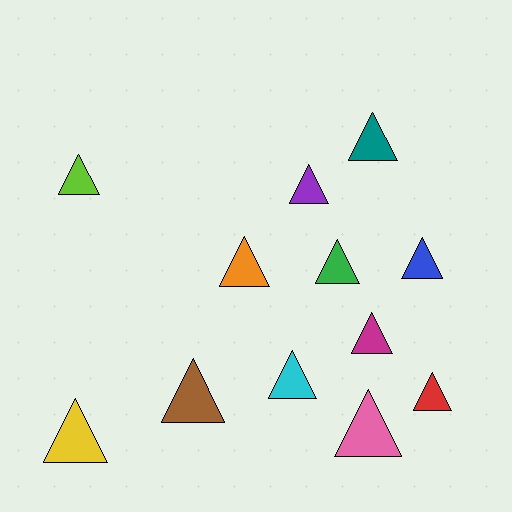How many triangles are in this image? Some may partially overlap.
There are 12 triangles.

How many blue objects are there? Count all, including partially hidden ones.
There is 1 blue object.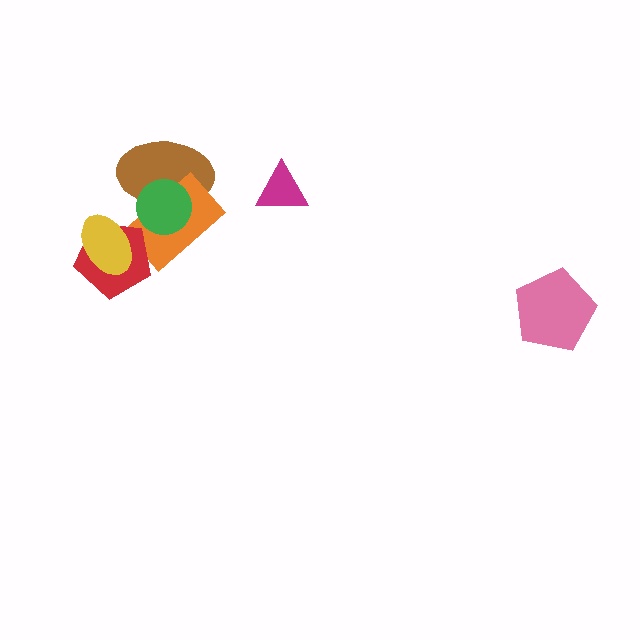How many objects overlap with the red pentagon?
2 objects overlap with the red pentagon.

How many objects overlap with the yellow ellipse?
1 object overlaps with the yellow ellipse.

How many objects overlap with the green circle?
2 objects overlap with the green circle.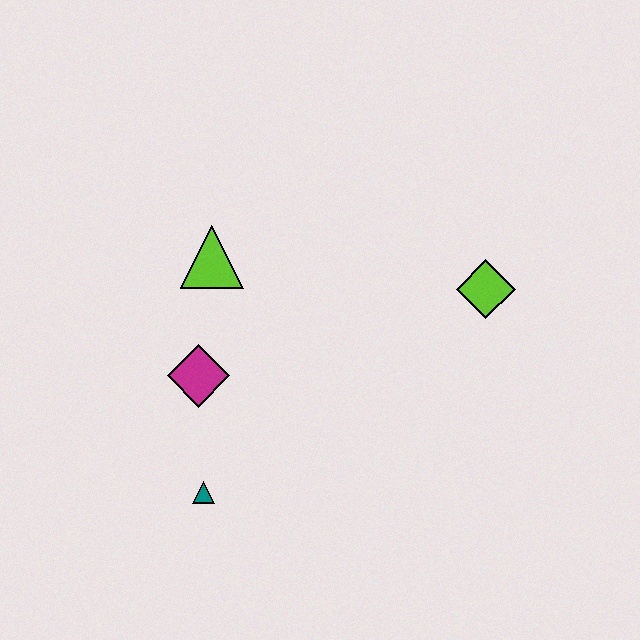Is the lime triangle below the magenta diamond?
No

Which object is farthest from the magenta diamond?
The lime diamond is farthest from the magenta diamond.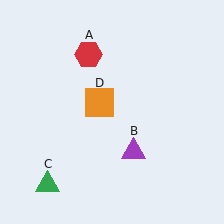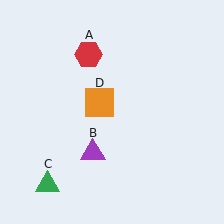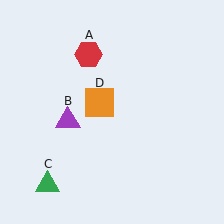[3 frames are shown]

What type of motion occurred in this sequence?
The purple triangle (object B) rotated clockwise around the center of the scene.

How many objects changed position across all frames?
1 object changed position: purple triangle (object B).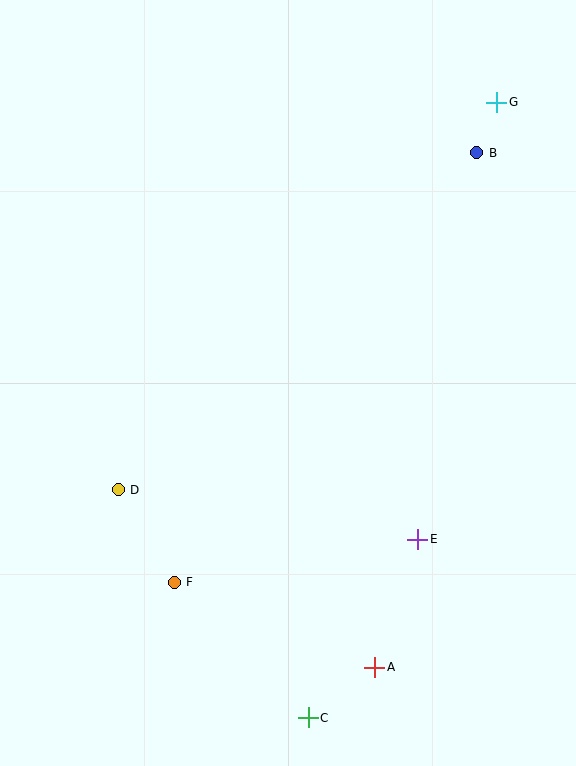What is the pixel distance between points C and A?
The distance between C and A is 84 pixels.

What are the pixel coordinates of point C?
Point C is at (308, 718).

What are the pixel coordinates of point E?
Point E is at (418, 539).